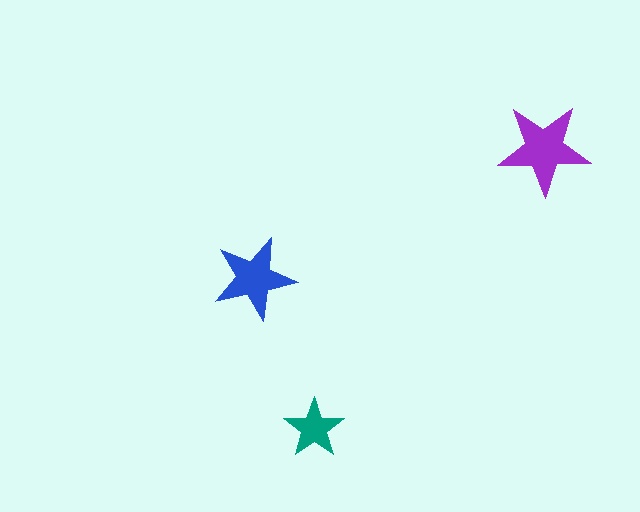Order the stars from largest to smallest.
the purple one, the blue one, the teal one.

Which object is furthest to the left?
The blue star is leftmost.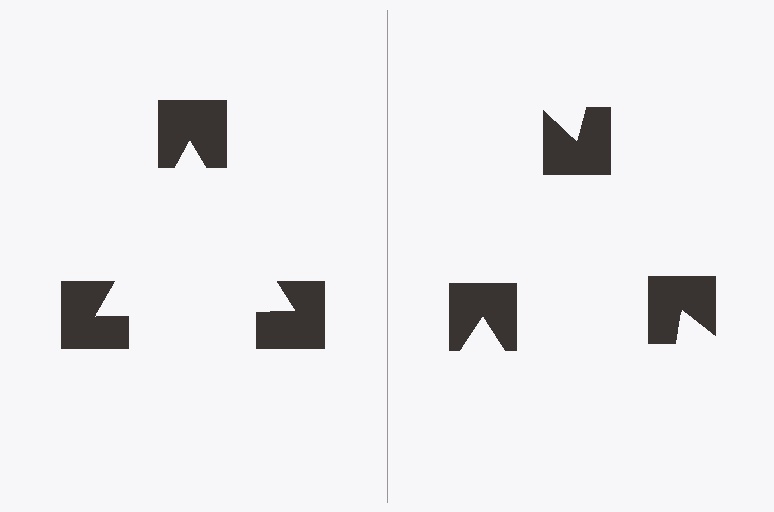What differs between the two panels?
The notched squares are positioned identically on both sides; only the wedge orientations differ. On the left they align to a triangle; on the right they are misaligned.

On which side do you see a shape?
An illusory triangle appears on the left side. On the right side the wedge cuts are rotated, so no coherent shape forms.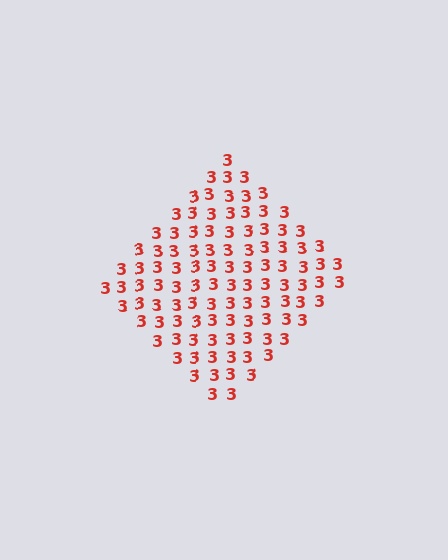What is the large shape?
The large shape is a diamond.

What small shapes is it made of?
It is made of small digit 3's.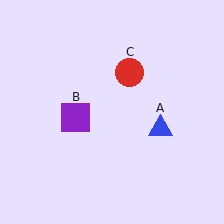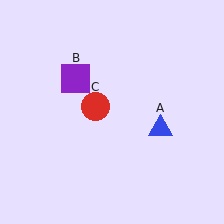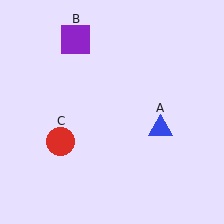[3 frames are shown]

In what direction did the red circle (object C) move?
The red circle (object C) moved down and to the left.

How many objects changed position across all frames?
2 objects changed position: purple square (object B), red circle (object C).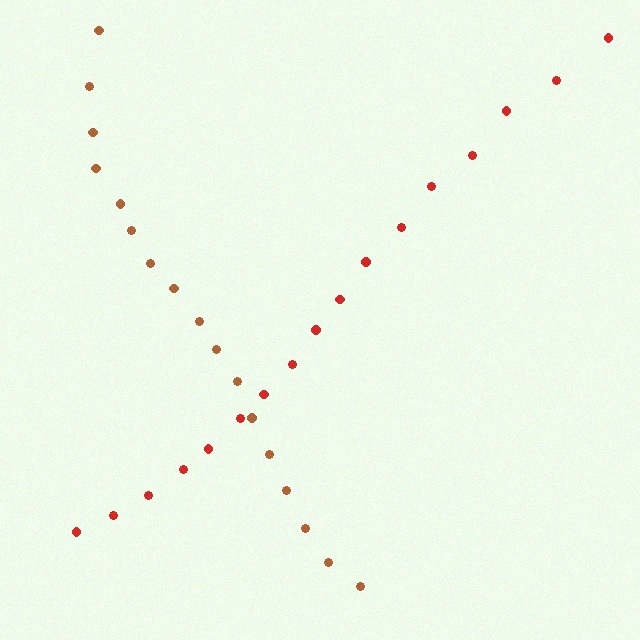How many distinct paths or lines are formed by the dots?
There are 2 distinct paths.